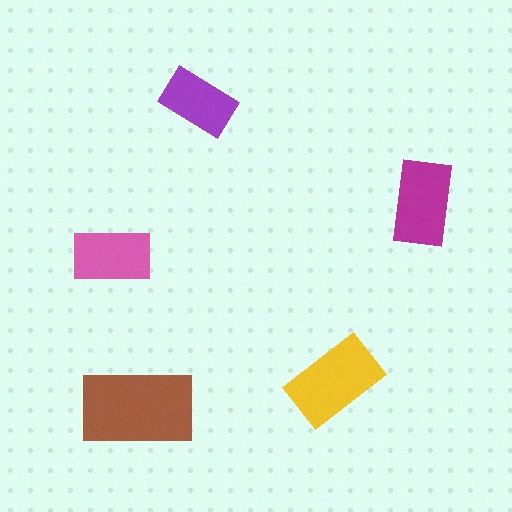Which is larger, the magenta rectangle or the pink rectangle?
The magenta one.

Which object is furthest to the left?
The pink rectangle is leftmost.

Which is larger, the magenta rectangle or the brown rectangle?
The brown one.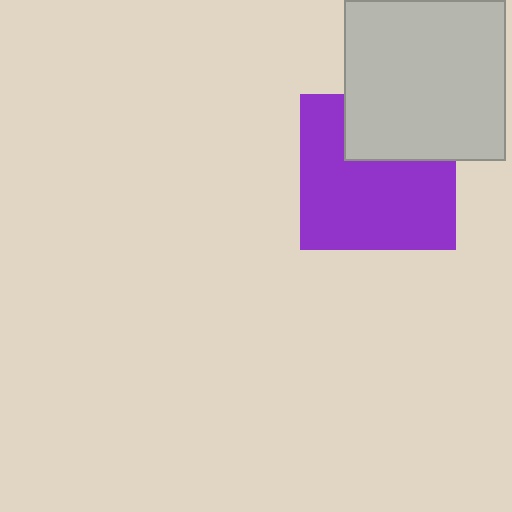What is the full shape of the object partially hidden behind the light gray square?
The partially hidden object is a purple square.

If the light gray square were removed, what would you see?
You would see the complete purple square.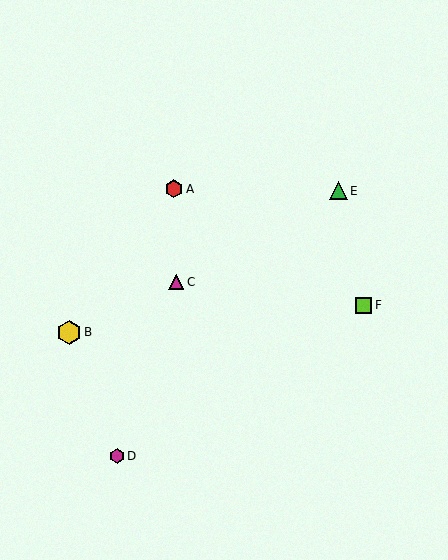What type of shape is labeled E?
Shape E is a green triangle.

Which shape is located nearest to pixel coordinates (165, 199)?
The red hexagon (labeled A) at (174, 189) is nearest to that location.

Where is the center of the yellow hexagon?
The center of the yellow hexagon is at (69, 332).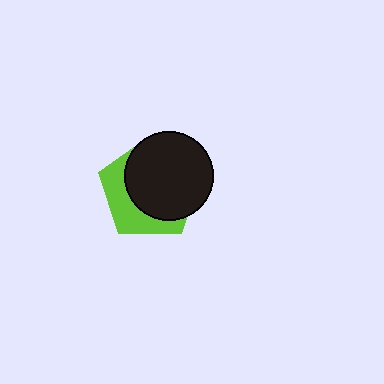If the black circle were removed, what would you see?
You would see the complete lime pentagon.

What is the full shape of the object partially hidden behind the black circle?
The partially hidden object is a lime pentagon.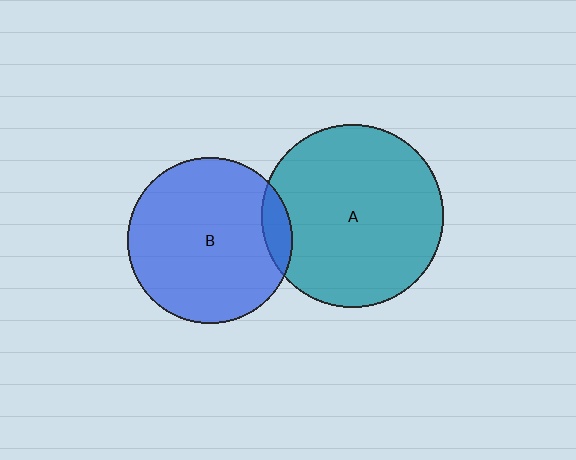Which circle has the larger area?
Circle A (teal).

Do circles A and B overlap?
Yes.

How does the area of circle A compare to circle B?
Approximately 1.2 times.